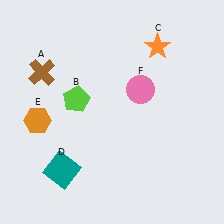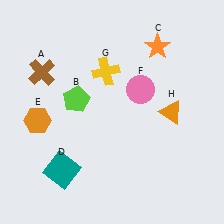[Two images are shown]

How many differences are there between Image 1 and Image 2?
There are 2 differences between the two images.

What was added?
A yellow cross (G), an orange triangle (H) were added in Image 2.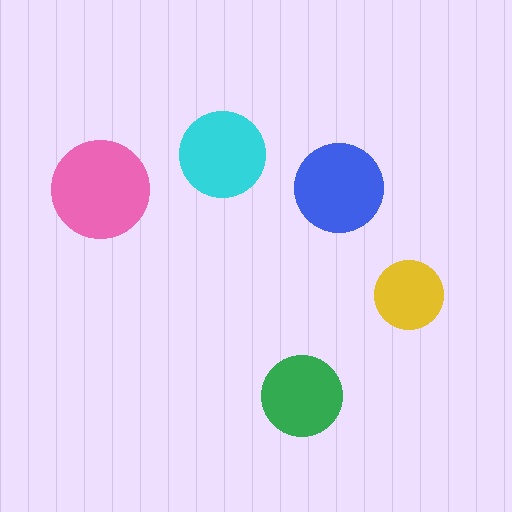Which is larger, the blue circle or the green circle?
The blue one.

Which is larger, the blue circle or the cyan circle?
The blue one.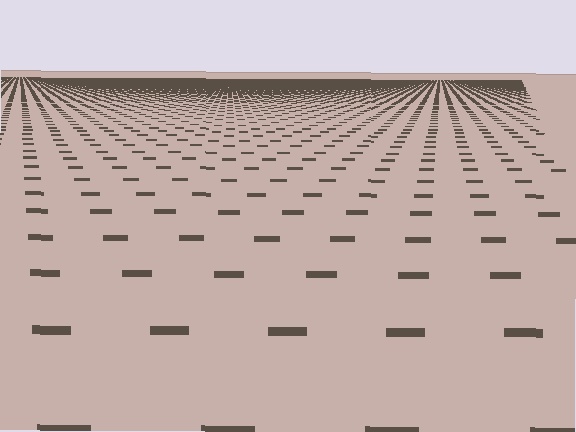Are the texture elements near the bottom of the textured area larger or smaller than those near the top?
Larger. Near the bottom, elements are closer to the viewer and appear at a bigger on-screen size.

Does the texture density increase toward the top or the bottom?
Density increases toward the top.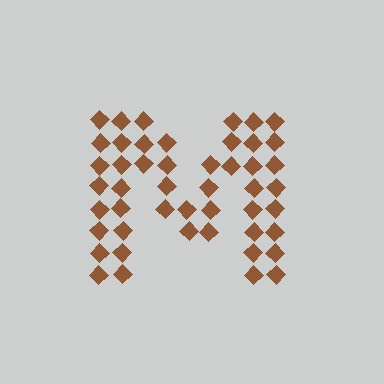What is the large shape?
The large shape is the letter M.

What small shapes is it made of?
It is made of small diamonds.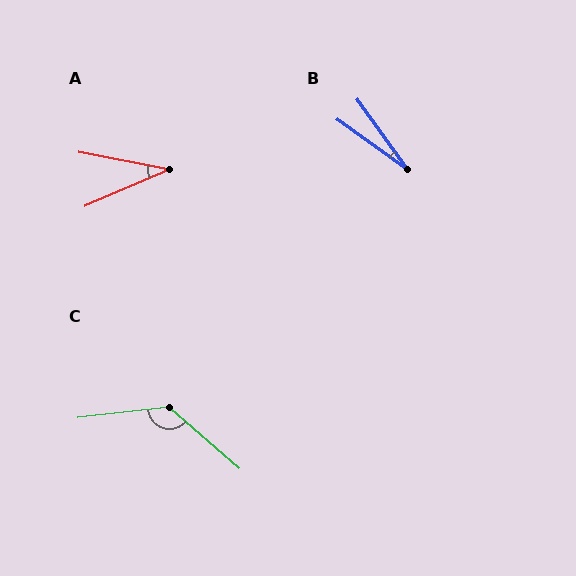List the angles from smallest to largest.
B (19°), A (34°), C (132°).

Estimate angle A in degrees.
Approximately 34 degrees.